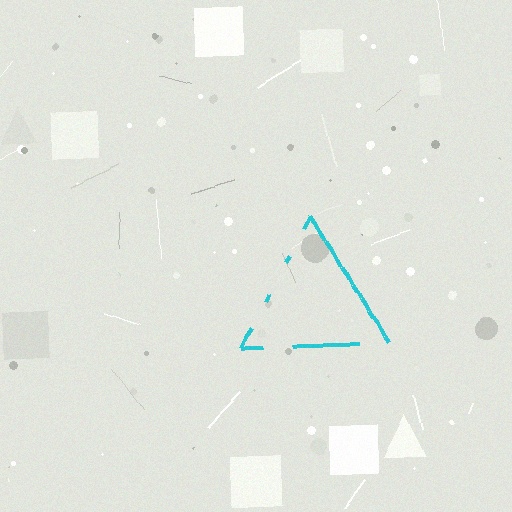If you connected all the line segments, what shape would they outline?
They would outline a triangle.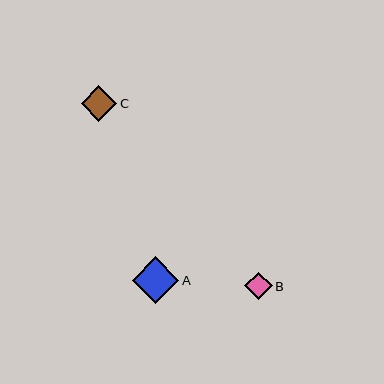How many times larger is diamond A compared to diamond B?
Diamond A is approximately 1.7 times the size of diamond B.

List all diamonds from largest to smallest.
From largest to smallest: A, C, B.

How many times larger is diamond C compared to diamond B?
Diamond C is approximately 1.3 times the size of diamond B.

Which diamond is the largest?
Diamond A is the largest with a size of approximately 47 pixels.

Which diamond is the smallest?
Diamond B is the smallest with a size of approximately 28 pixels.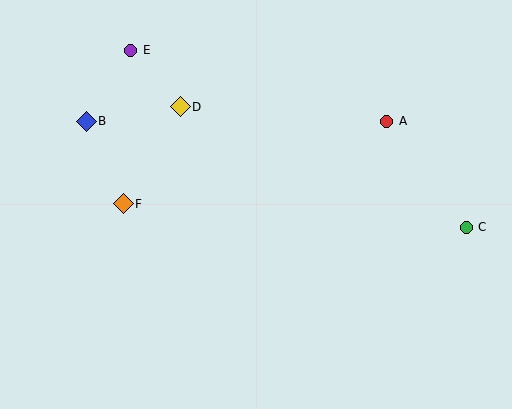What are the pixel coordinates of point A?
Point A is at (387, 121).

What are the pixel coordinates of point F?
Point F is at (123, 204).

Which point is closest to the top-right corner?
Point A is closest to the top-right corner.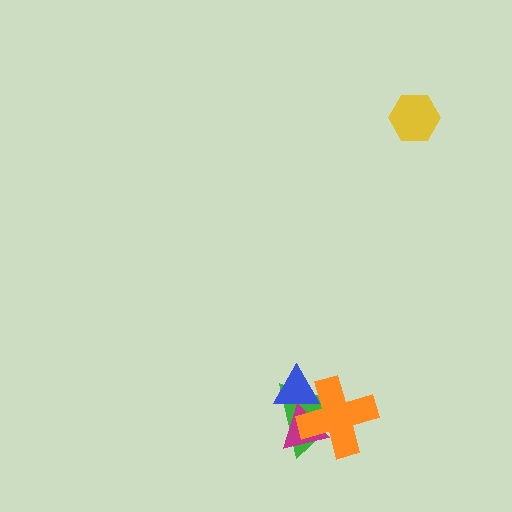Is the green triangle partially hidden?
Yes, it is partially covered by another shape.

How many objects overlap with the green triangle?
3 objects overlap with the green triangle.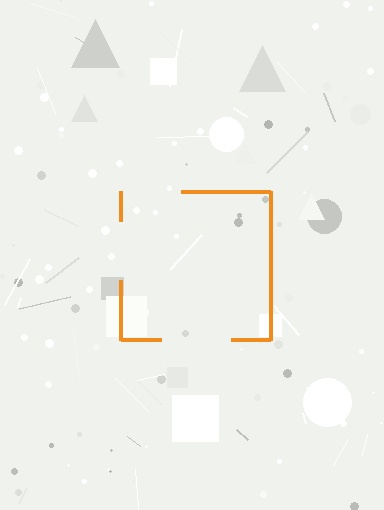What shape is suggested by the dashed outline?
The dashed outline suggests a square.